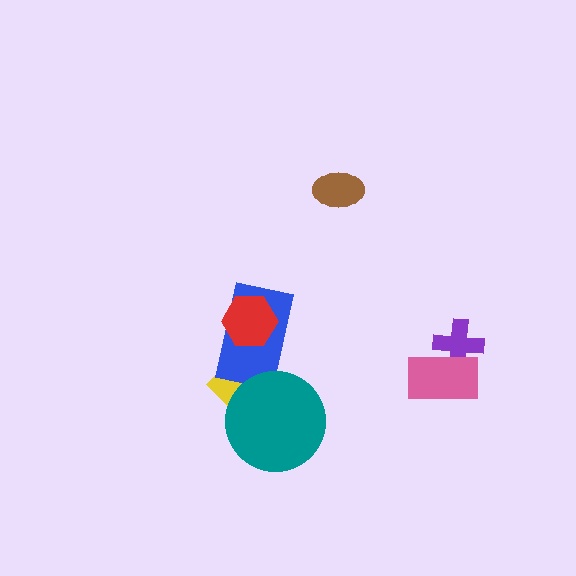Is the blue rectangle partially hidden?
Yes, it is partially covered by another shape.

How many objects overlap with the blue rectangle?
3 objects overlap with the blue rectangle.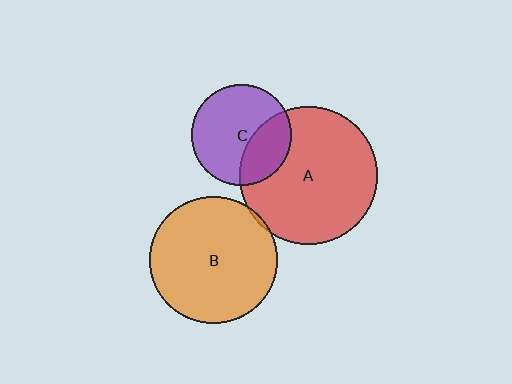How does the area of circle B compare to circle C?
Approximately 1.6 times.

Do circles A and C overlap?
Yes.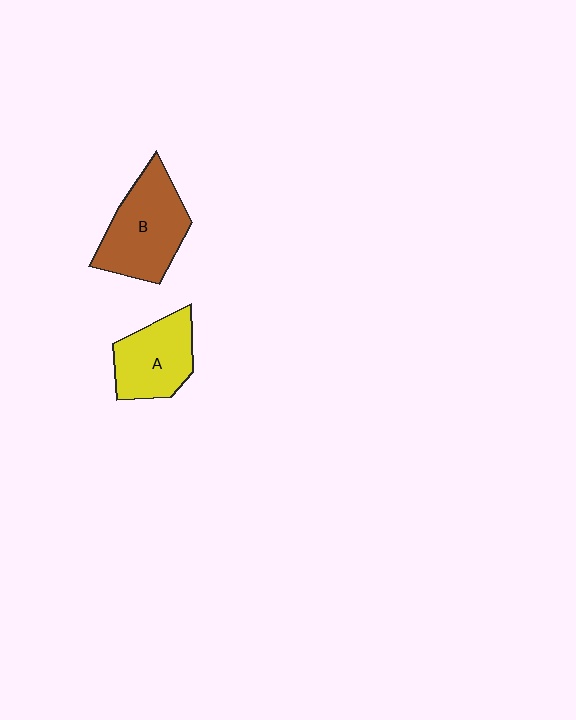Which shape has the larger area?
Shape B (brown).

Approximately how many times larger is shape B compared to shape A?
Approximately 1.3 times.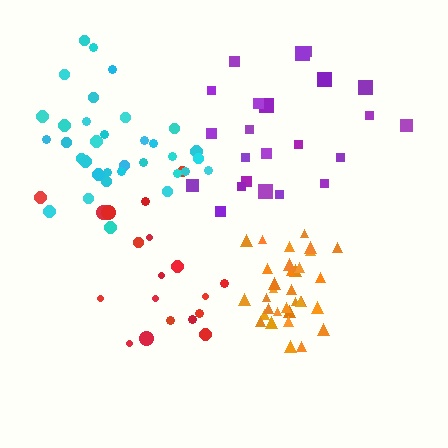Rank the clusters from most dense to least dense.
orange, cyan, red, purple.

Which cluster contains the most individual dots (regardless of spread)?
Cyan (34).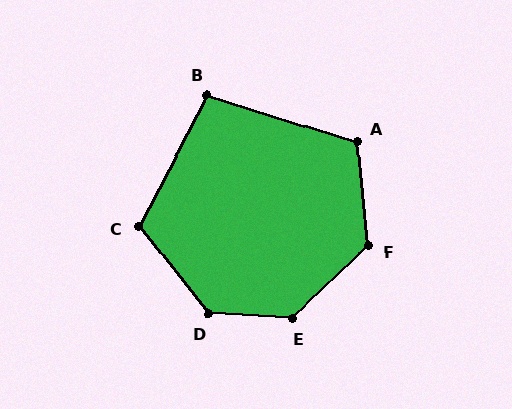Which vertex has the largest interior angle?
E, at approximately 133 degrees.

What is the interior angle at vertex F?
Approximately 128 degrees (obtuse).